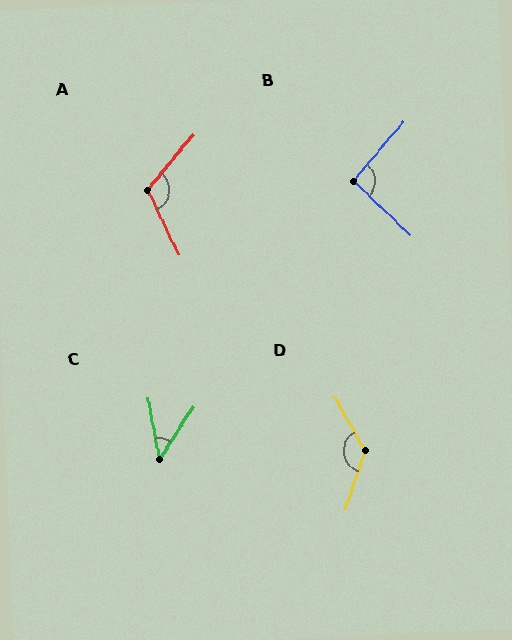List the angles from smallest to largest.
C (44°), B (93°), A (114°), D (132°).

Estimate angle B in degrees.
Approximately 93 degrees.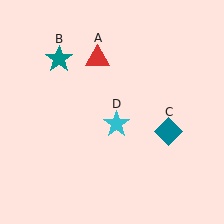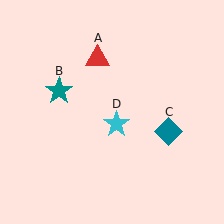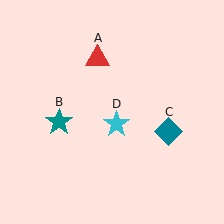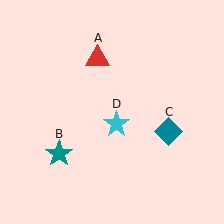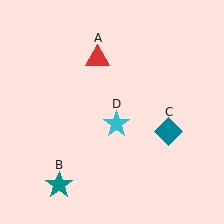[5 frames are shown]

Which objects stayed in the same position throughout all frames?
Red triangle (object A) and teal diamond (object C) and cyan star (object D) remained stationary.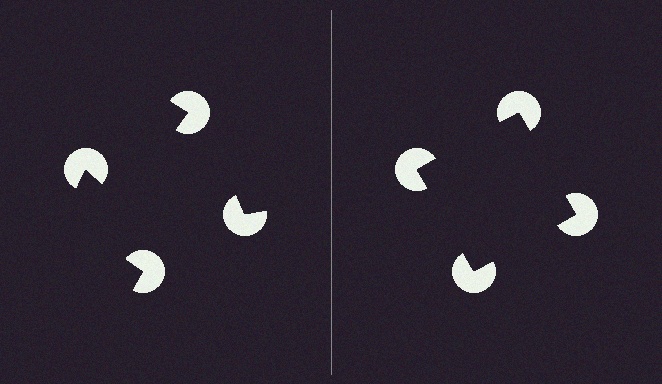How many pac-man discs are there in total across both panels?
8 — 4 on each side.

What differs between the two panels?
The pac-man discs are positioned identically on both sides; only the wedge orientations differ. On the right they align to a square; on the left they are misaligned.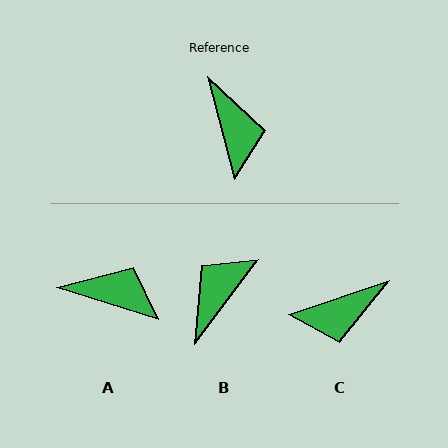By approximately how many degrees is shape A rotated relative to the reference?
Approximately 58 degrees counter-clockwise.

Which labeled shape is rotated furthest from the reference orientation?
B, about 128 degrees away.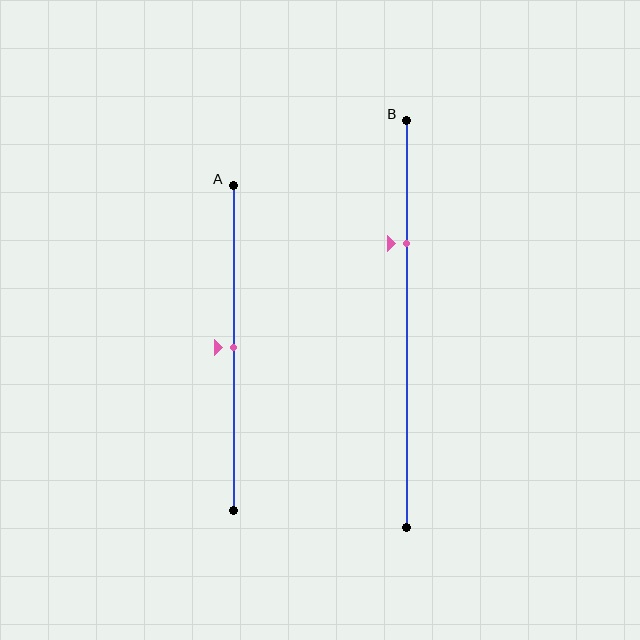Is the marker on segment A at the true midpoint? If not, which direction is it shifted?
Yes, the marker on segment A is at the true midpoint.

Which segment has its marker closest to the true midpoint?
Segment A has its marker closest to the true midpoint.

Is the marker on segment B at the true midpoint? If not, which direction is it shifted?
No, the marker on segment B is shifted upward by about 20% of the segment length.